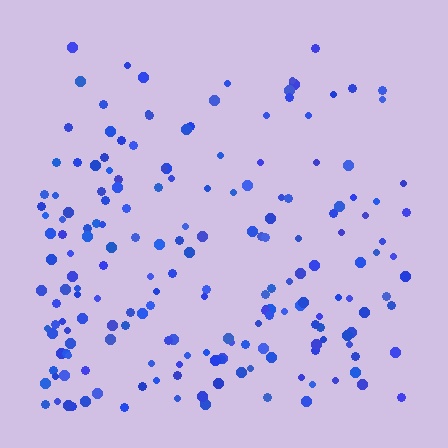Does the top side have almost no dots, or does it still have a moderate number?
Still a moderate number, just noticeably fewer than the bottom.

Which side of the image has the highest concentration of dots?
The bottom.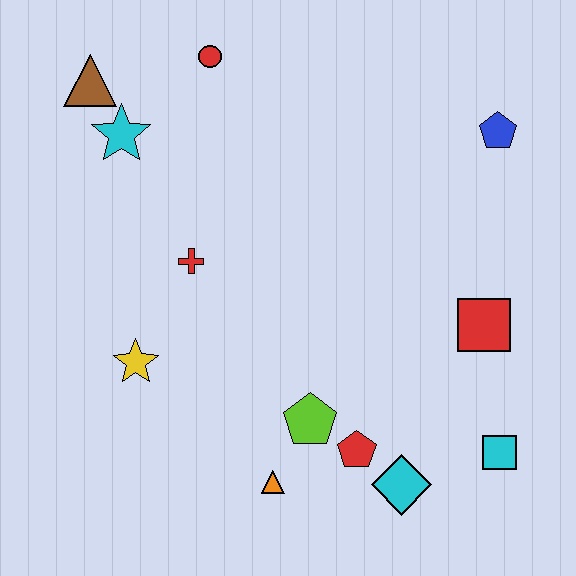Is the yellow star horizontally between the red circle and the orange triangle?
No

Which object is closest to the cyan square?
The cyan diamond is closest to the cyan square.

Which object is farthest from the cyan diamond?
The brown triangle is farthest from the cyan diamond.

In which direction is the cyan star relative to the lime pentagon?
The cyan star is above the lime pentagon.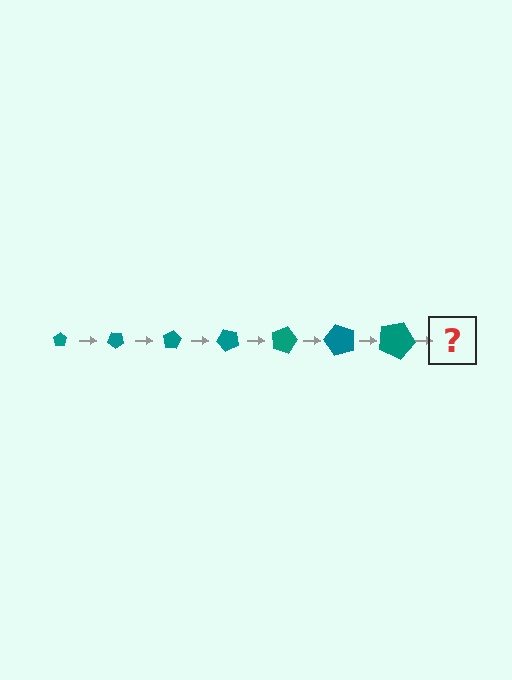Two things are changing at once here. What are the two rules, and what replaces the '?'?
The two rules are that the pentagon grows larger each step and it rotates 40 degrees each step. The '?' should be a pentagon, larger than the previous one and rotated 280 degrees from the start.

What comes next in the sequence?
The next element should be a pentagon, larger than the previous one and rotated 280 degrees from the start.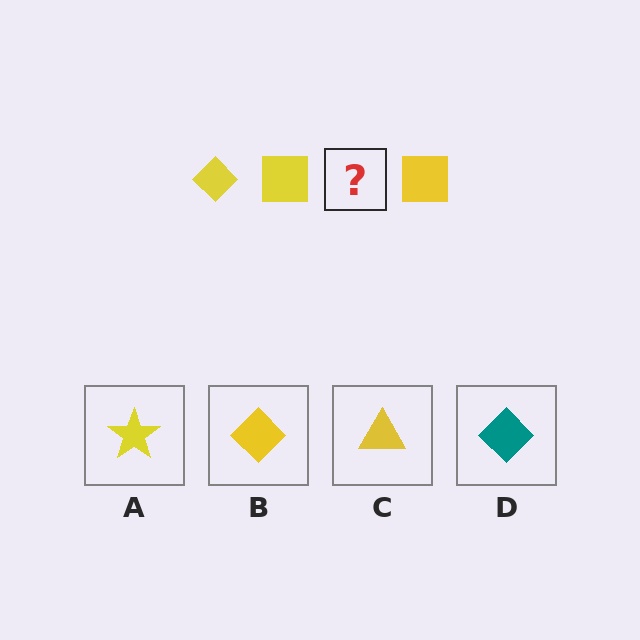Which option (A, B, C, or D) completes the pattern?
B.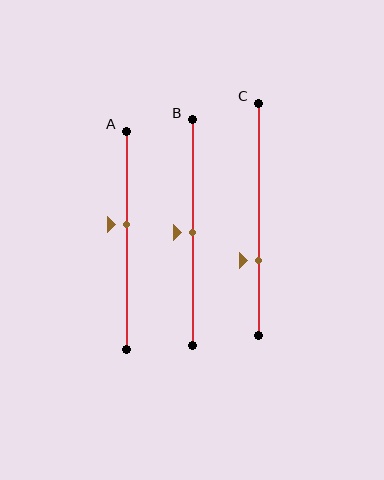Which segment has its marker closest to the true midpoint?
Segment B has its marker closest to the true midpoint.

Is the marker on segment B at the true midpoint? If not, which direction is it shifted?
Yes, the marker on segment B is at the true midpoint.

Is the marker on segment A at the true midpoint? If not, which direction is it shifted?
No, the marker on segment A is shifted upward by about 7% of the segment length.